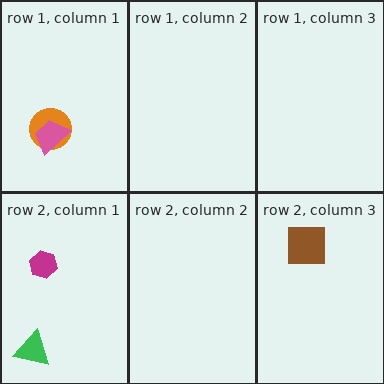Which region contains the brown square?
The row 2, column 3 region.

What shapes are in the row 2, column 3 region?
The brown square.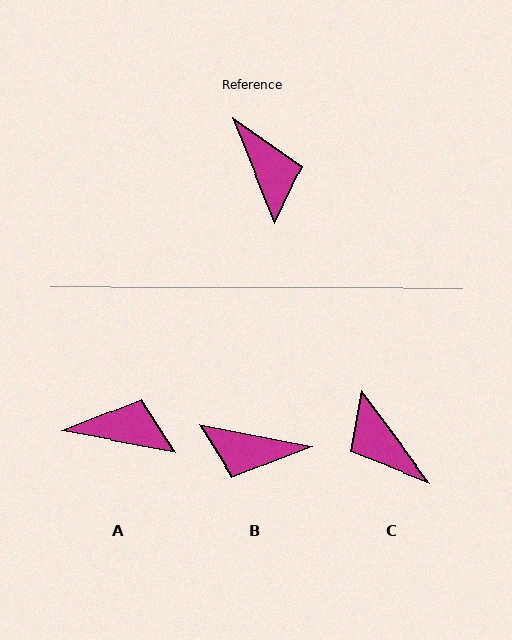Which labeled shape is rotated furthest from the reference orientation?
C, about 166 degrees away.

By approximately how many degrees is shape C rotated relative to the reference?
Approximately 166 degrees clockwise.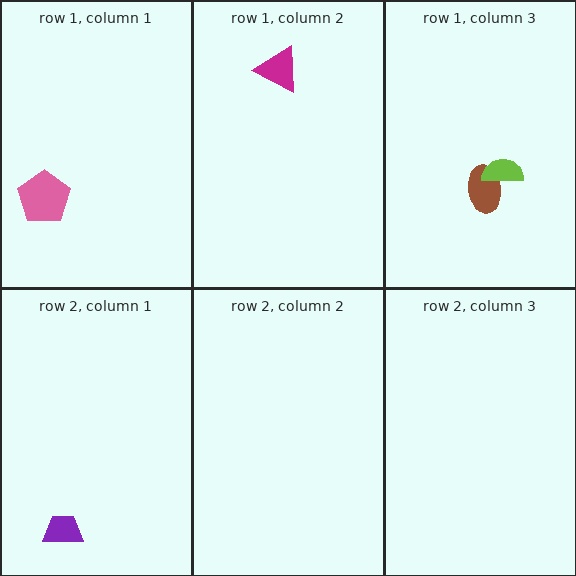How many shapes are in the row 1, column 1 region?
1.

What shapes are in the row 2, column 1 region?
The purple trapezoid.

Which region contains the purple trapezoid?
The row 2, column 1 region.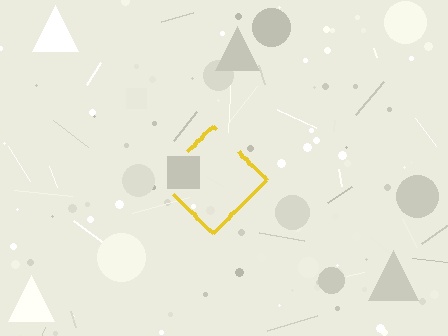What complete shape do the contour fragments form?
The contour fragments form a diamond.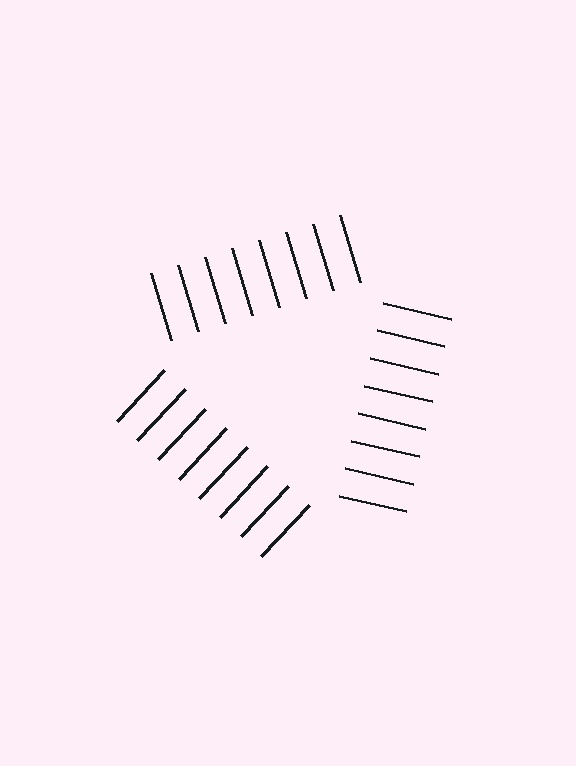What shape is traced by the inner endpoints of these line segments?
An illusory triangle — the line segments terminate on its edges but no continuous stroke is drawn.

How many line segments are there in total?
24 — 8 along each of the 3 edges.